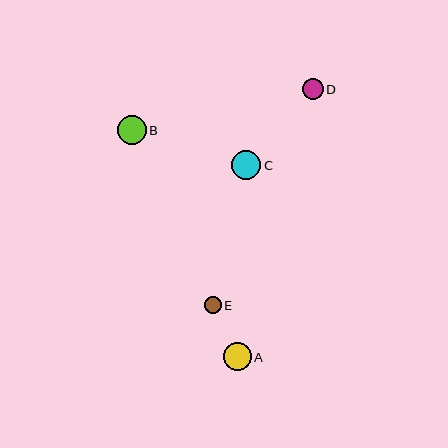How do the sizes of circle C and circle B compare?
Circle C and circle B are approximately the same size.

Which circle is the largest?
Circle C is the largest with a size of approximately 29 pixels.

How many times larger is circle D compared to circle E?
Circle D is approximately 1.3 times the size of circle E.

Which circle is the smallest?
Circle E is the smallest with a size of approximately 17 pixels.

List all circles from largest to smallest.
From largest to smallest: C, B, A, D, E.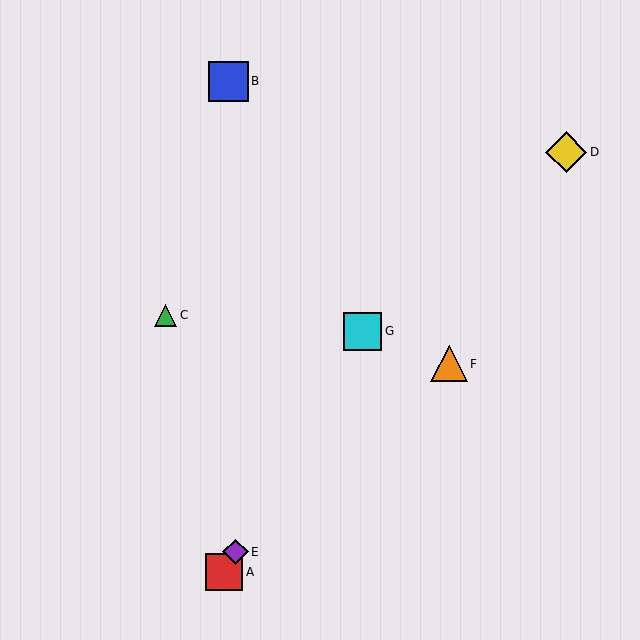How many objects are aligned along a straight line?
3 objects (A, E, G) are aligned along a straight line.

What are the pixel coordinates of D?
Object D is at (566, 152).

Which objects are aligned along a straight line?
Objects A, E, G are aligned along a straight line.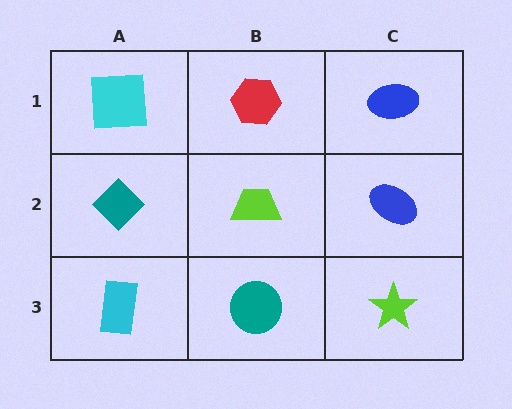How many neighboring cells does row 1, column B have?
3.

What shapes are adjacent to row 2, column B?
A red hexagon (row 1, column B), a teal circle (row 3, column B), a teal diamond (row 2, column A), a blue ellipse (row 2, column C).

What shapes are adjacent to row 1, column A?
A teal diamond (row 2, column A), a red hexagon (row 1, column B).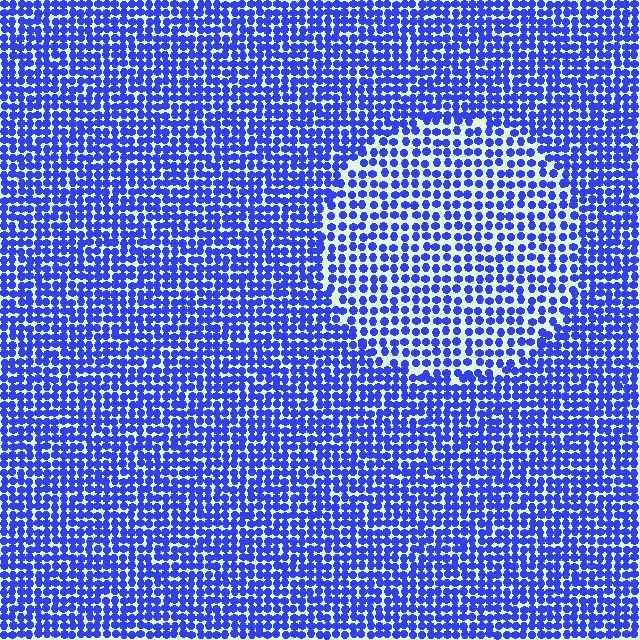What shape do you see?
I see a circle.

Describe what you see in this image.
The image contains small blue elements arranged at two different densities. A circle-shaped region is visible where the elements are less densely packed than the surrounding area.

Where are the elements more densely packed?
The elements are more densely packed outside the circle boundary.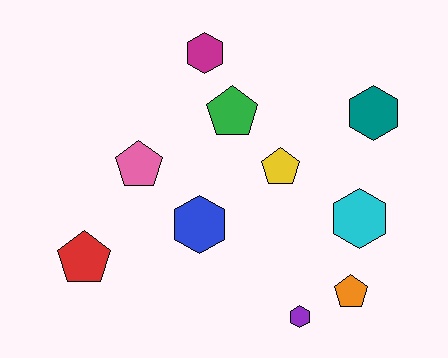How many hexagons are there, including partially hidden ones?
There are 5 hexagons.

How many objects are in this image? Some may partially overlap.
There are 10 objects.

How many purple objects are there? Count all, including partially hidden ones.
There is 1 purple object.